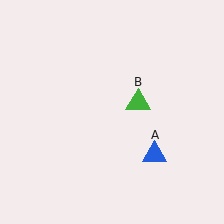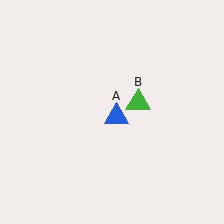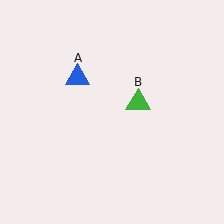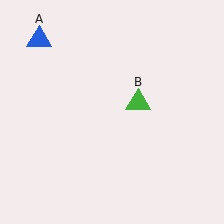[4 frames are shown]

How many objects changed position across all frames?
1 object changed position: blue triangle (object A).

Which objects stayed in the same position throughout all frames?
Green triangle (object B) remained stationary.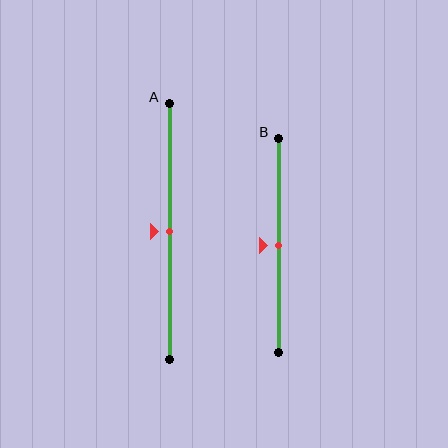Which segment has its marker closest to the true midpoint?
Segment A has its marker closest to the true midpoint.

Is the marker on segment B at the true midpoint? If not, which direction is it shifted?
Yes, the marker on segment B is at the true midpoint.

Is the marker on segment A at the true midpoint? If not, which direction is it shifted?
Yes, the marker on segment A is at the true midpoint.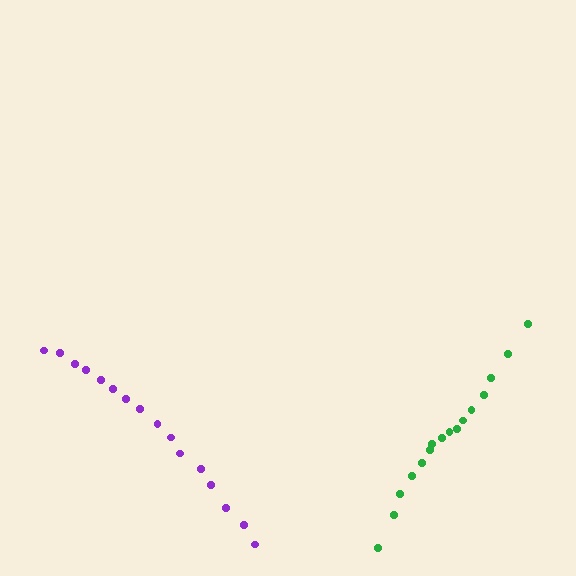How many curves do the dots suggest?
There are 2 distinct paths.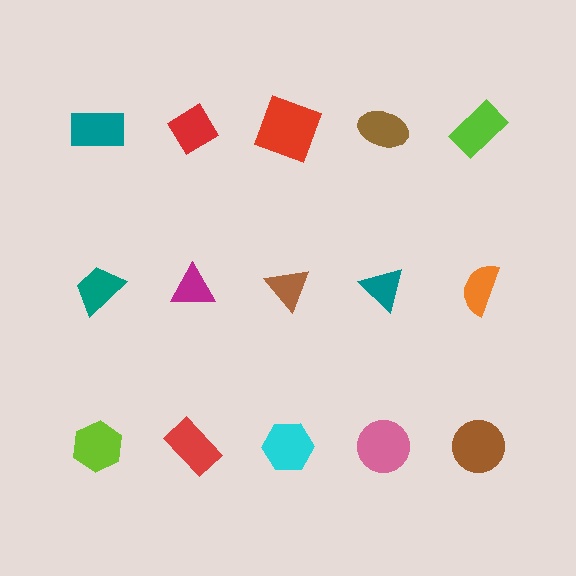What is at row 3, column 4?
A pink circle.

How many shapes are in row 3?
5 shapes.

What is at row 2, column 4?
A teal triangle.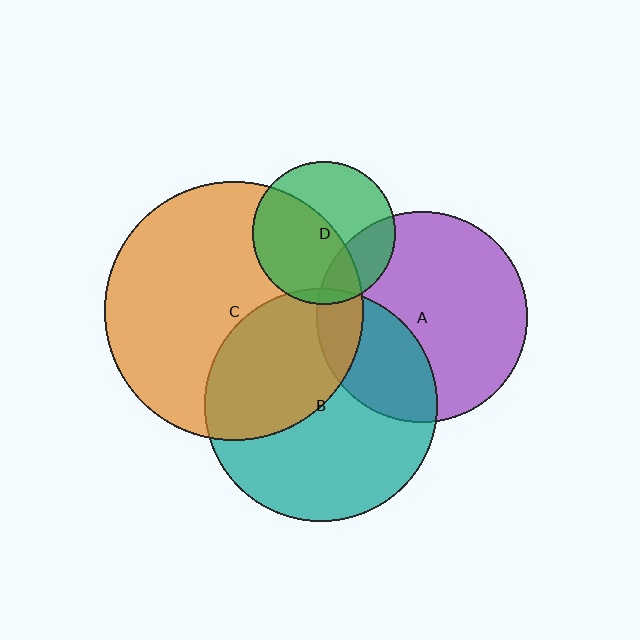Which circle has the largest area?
Circle C (orange).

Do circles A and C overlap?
Yes.